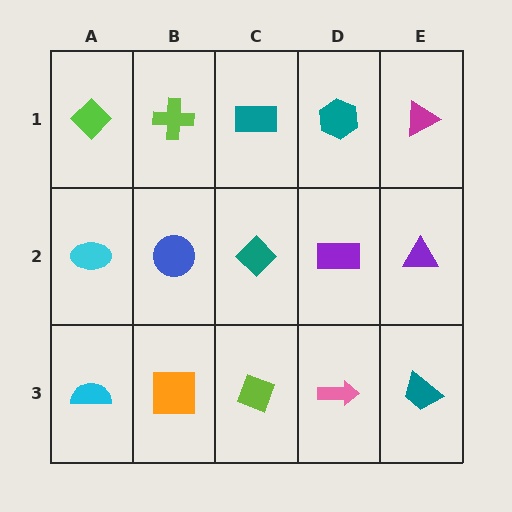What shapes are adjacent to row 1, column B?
A blue circle (row 2, column B), a lime diamond (row 1, column A), a teal rectangle (row 1, column C).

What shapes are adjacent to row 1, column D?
A purple rectangle (row 2, column D), a teal rectangle (row 1, column C), a magenta triangle (row 1, column E).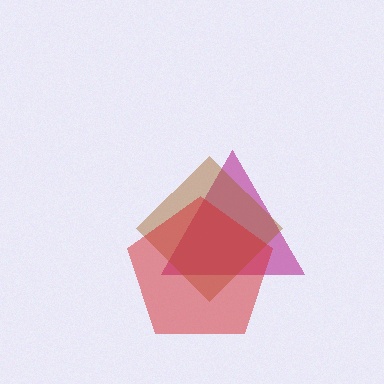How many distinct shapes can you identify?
There are 3 distinct shapes: a magenta triangle, a brown diamond, a red pentagon.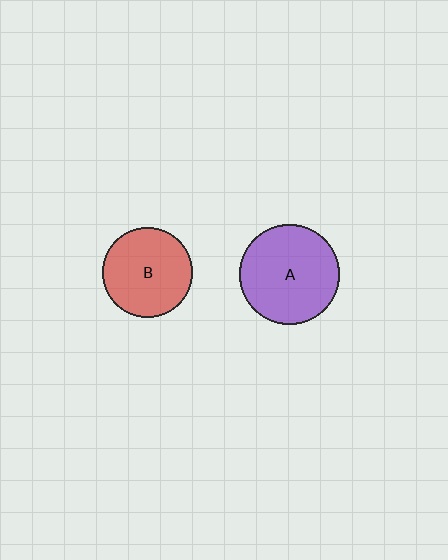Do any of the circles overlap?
No, none of the circles overlap.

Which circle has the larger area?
Circle A (purple).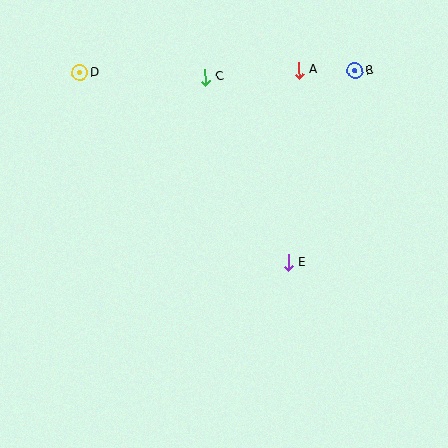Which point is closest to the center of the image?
Point E at (288, 263) is closest to the center.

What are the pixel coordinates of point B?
Point B is at (355, 71).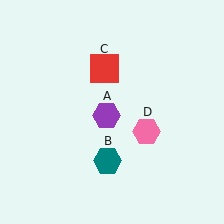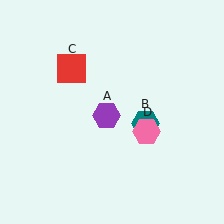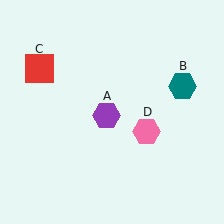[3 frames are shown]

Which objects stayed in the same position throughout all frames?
Purple hexagon (object A) and pink hexagon (object D) remained stationary.